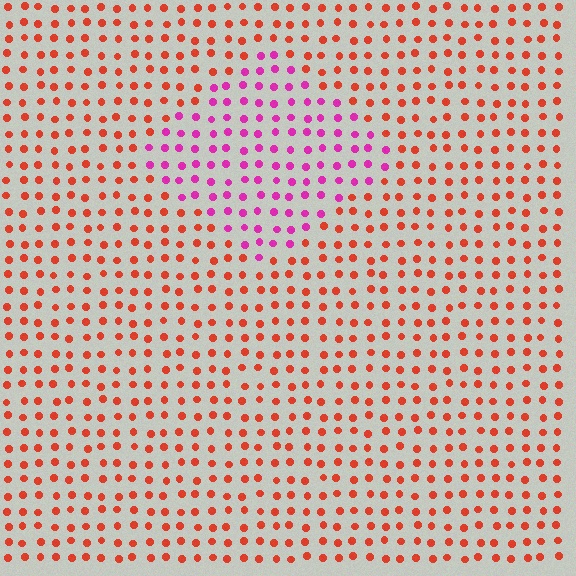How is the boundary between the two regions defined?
The boundary is defined purely by a slight shift in hue (about 52 degrees). Spacing, size, and orientation are identical on both sides.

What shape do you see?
I see a diamond.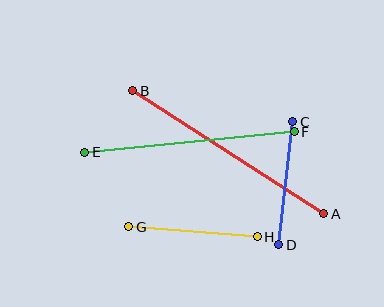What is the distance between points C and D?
The distance is approximately 124 pixels.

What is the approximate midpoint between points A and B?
The midpoint is at approximately (228, 152) pixels.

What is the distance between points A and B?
The distance is approximately 227 pixels.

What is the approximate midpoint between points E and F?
The midpoint is at approximately (190, 142) pixels.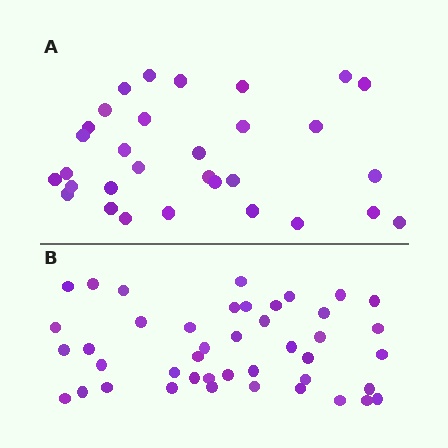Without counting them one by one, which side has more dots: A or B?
Region B (the bottom region) has more dots.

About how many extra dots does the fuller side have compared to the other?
Region B has roughly 12 or so more dots than region A.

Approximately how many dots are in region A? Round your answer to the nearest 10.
About 30 dots. (The exact count is 31, which rounds to 30.)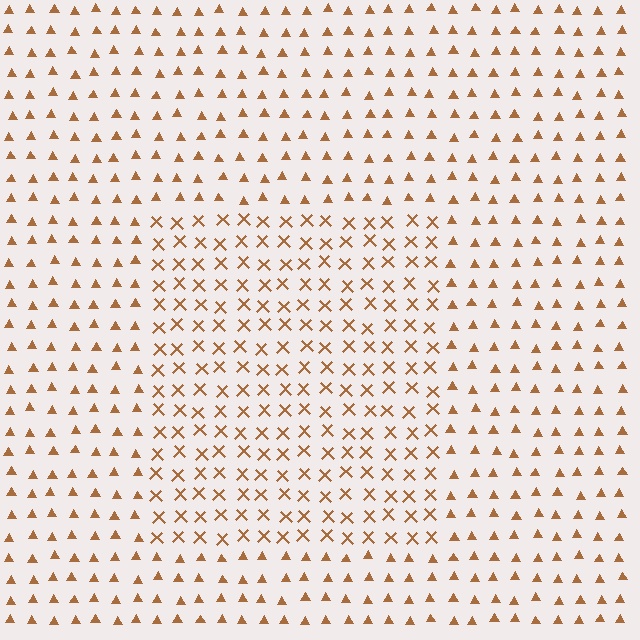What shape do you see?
I see a rectangle.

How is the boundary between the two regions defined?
The boundary is defined by a change in element shape: X marks inside vs. triangles outside. All elements share the same color and spacing.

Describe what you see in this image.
The image is filled with small brown elements arranged in a uniform grid. A rectangle-shaped region contains X marks, while the surrounding area contains triangles. The boundary is defined purely by the change in element shape.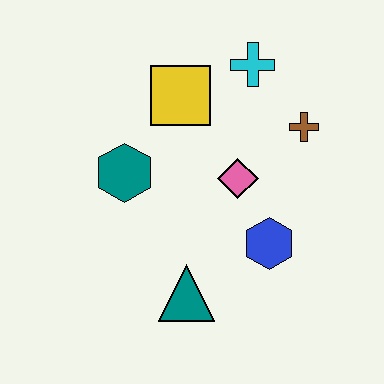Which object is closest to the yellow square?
The cyan cross is closest to the yellow square.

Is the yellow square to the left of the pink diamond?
Yes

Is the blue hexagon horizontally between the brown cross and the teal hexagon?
Yes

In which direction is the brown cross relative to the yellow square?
The brown cross is to the right of the yellow square.